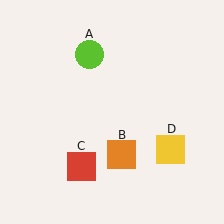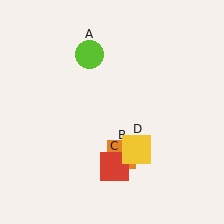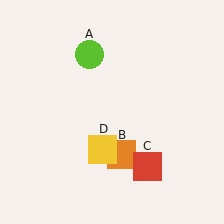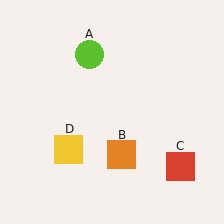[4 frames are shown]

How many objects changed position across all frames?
2 objects changed position: red square (object C), yellow square (object D).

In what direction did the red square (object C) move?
The red square (object C) moved right.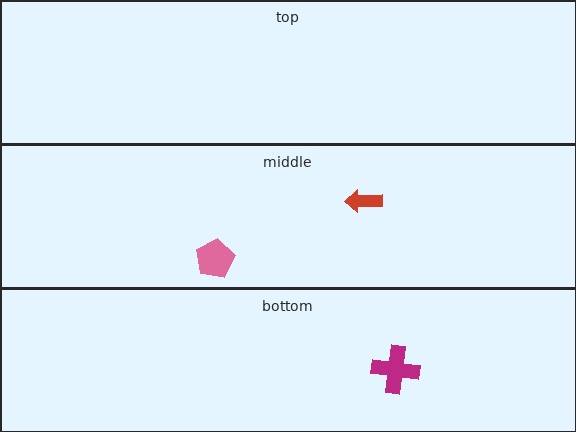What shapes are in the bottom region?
The magenta cross.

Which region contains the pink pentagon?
The middle region.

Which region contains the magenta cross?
The bottom region.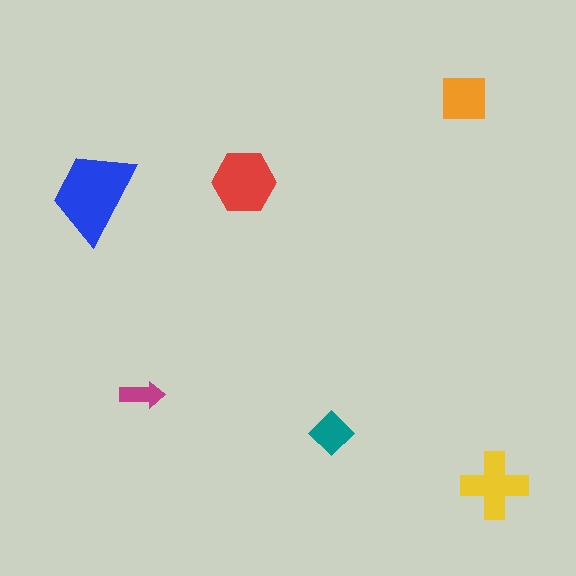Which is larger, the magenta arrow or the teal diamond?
The teal diamond.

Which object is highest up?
The orange square is topmost.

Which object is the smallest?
The magenta arrow.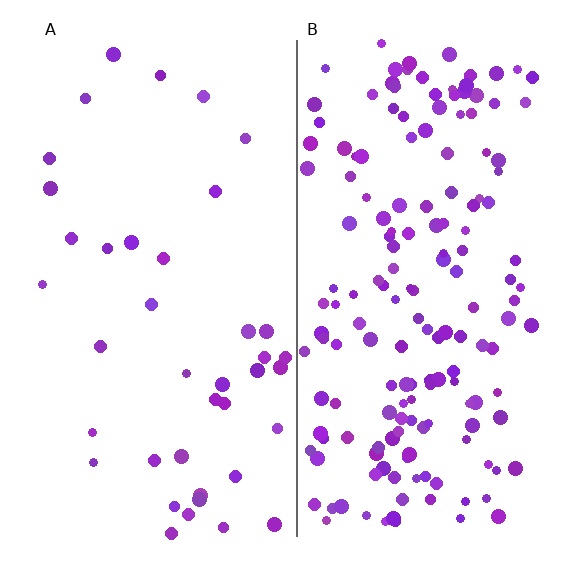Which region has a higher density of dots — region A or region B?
B (the right).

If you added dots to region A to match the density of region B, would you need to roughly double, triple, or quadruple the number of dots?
Approximately quadruple.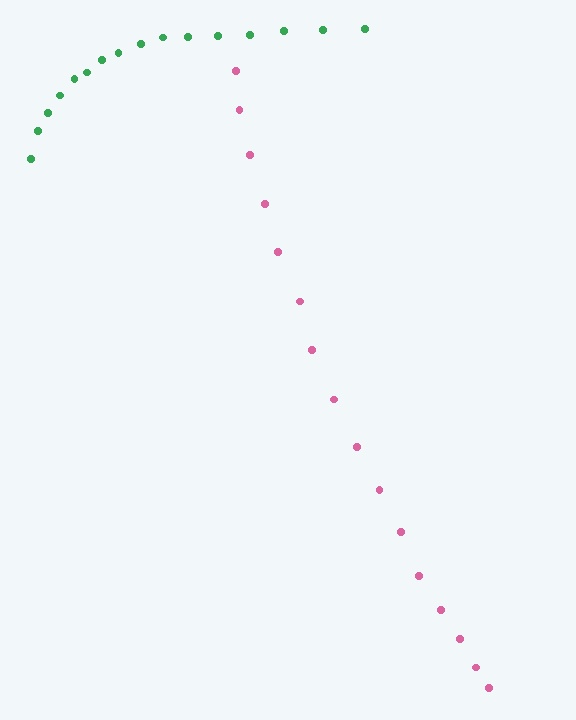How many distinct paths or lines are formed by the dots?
There are 2 distinct paths.